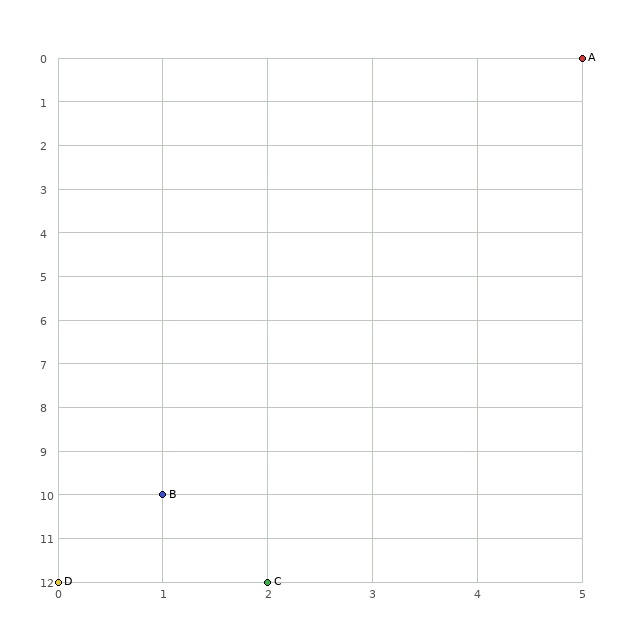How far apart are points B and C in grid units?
Points B and C are 1 column and 2 rows apart (about 2.2 grid units diagonally).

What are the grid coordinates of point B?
Point B is at grid coordinates (1, 10).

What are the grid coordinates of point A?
Point A is at grid coordinates (5, 0).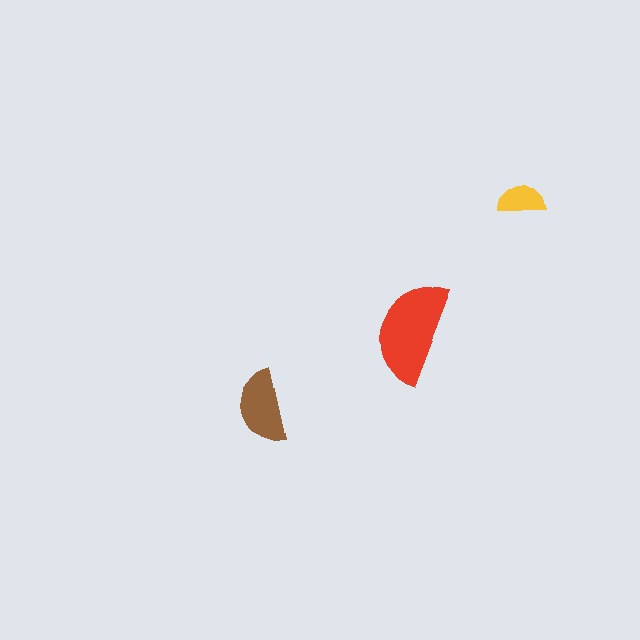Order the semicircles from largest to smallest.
the red one, the brown one, the yellow one.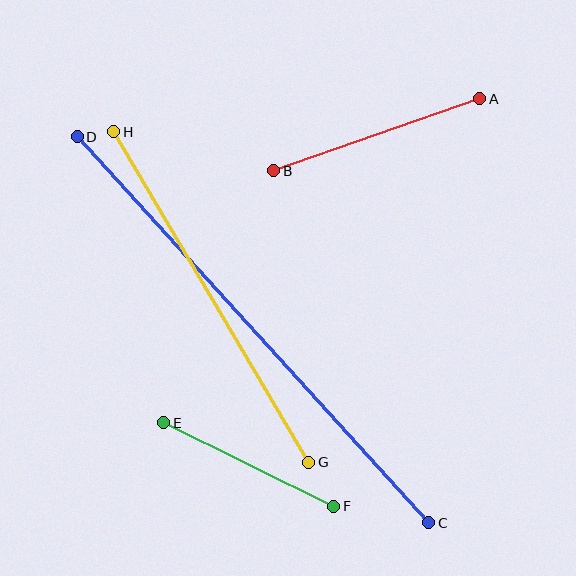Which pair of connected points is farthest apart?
Points C and D are farthest apart.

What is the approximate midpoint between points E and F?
The midpoint is at approximately (249, 464) pixels.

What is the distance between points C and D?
The distance is approximately 522 pixels.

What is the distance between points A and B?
The distance is approximately 218 pixels.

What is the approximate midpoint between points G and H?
The midpoint is at approximately (211, 297) pixels.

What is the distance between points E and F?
The distance is approximately 190 pixels.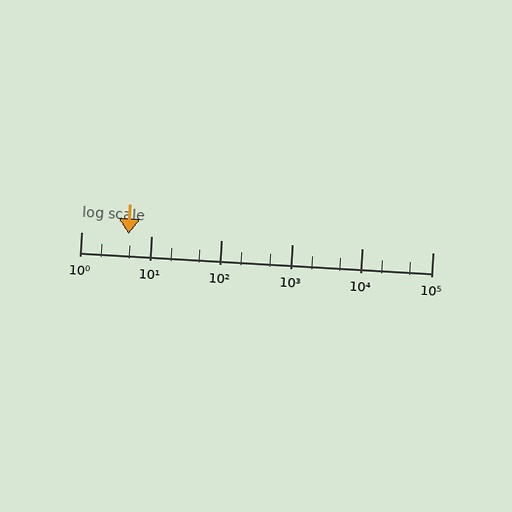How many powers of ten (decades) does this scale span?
The scale spans 5 decades, from 1 to 100000.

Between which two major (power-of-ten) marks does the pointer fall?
The pointer is between 1 and 10.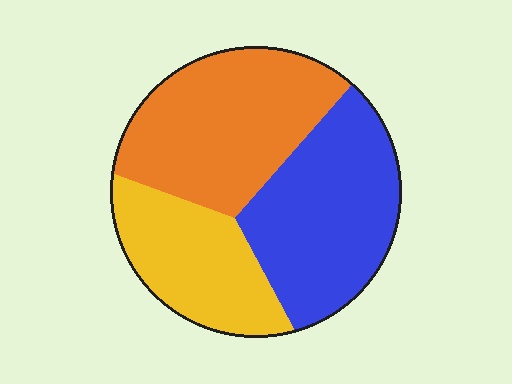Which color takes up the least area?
Yellow, at roughly 25%.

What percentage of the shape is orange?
Orange takes up about three eighths (3/8) of the shape.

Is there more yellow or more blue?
Blue.